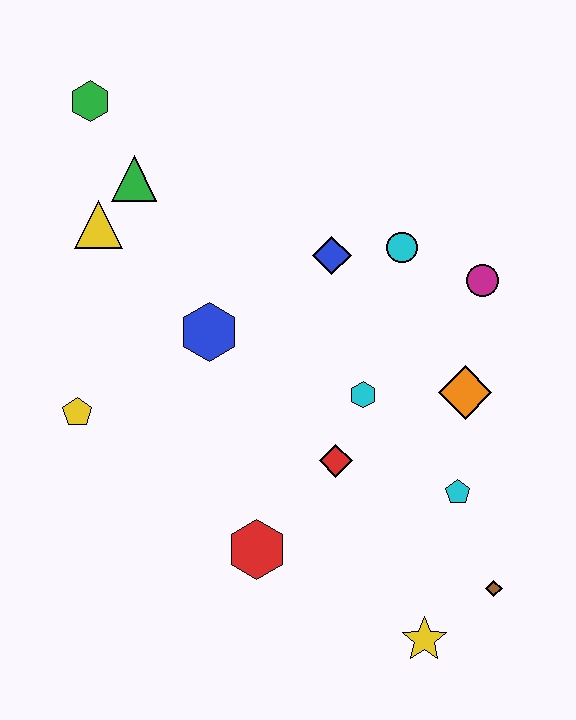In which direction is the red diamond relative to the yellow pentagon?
The red diamond is to the right of the yellow pentagon.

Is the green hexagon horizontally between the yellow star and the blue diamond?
No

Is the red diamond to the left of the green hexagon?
No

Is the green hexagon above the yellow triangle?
Yes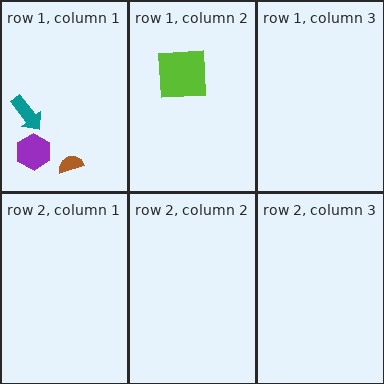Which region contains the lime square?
The row 1, column 2 region.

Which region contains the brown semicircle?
The row 1, column 1 region.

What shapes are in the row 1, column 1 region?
The purple hexagon, the teal arrow, the brown semicircle.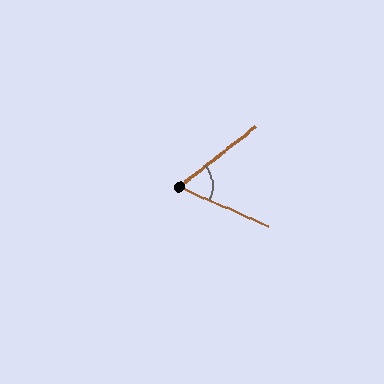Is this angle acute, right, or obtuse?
It is acute.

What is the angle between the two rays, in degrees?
Approximately 63 degrees.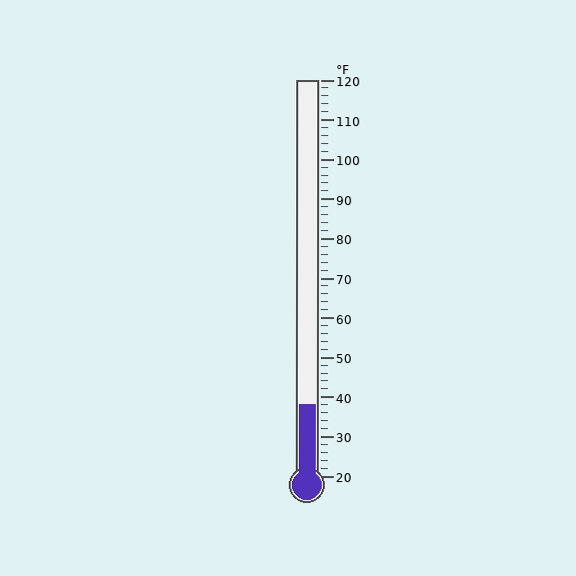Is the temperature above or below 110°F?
The temperature is below 110°F.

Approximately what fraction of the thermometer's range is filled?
The thermometer is filled to approximately 20% of its range.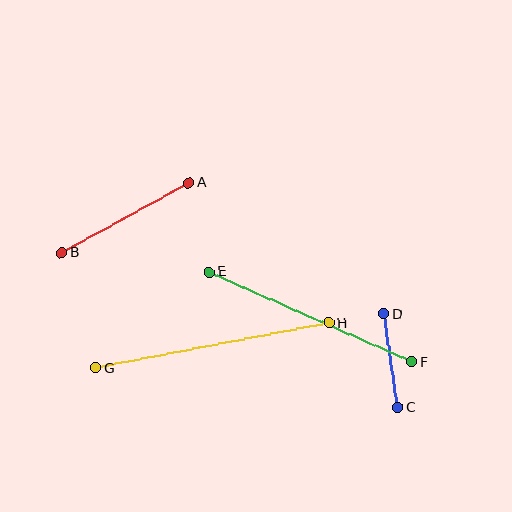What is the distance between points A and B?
The distance is approximately 145 pixels.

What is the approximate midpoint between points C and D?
The midpoint is at approximately (391, 361) pixels.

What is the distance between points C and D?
The distance is approximately 94 pixels.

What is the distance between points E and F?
The distance is approximately 222 pixels.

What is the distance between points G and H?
The distance is approximately 237 pixels.